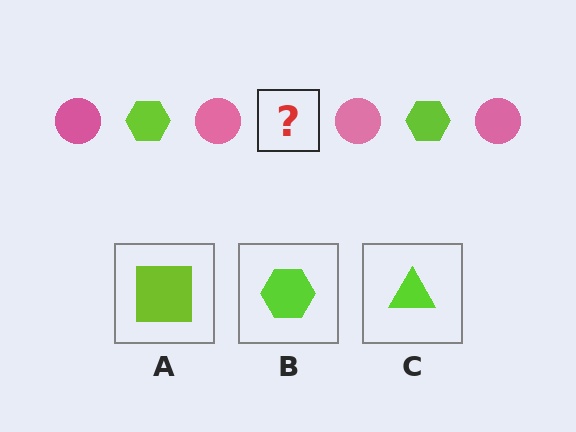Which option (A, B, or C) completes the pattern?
B.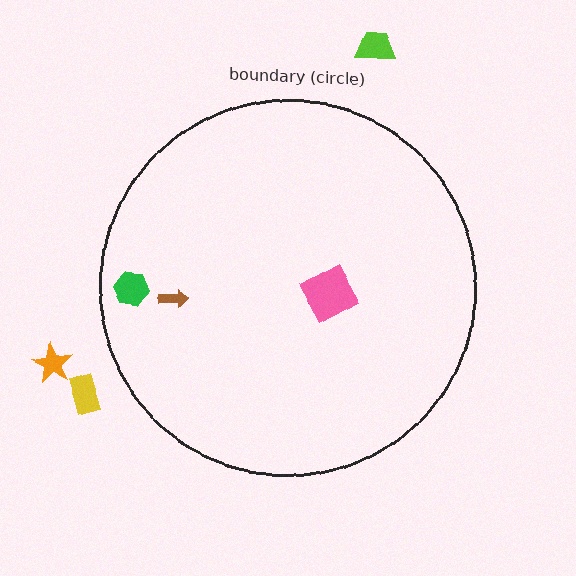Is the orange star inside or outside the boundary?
Outside.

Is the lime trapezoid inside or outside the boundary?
Outside.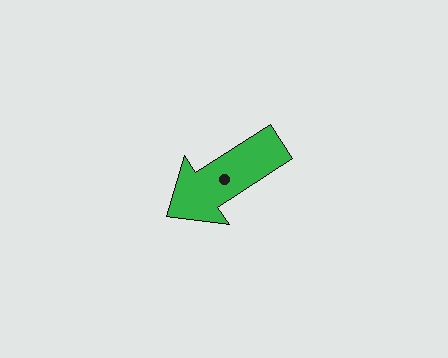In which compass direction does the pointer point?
Southwest.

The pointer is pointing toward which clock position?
Roughly 8 o'clock.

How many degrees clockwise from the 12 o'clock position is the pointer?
Approximately 237 degrees.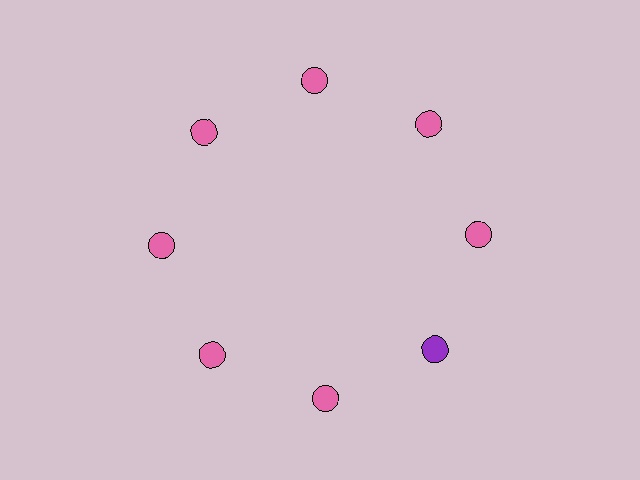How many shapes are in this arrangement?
There are 8 shapes arranged in a ring pattern.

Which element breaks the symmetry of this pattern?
The purple circle at roughly the 4 o'clock position breaks the symmetry. All other shapes are pink circles.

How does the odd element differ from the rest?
It has a different color: purple instead of pink.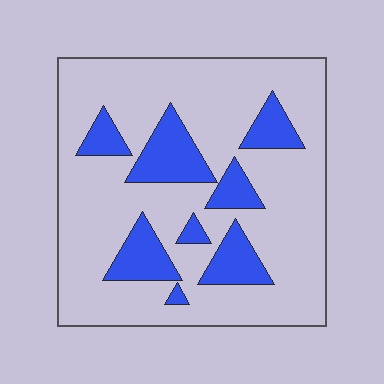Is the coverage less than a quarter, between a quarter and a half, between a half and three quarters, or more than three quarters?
Less than a quarter.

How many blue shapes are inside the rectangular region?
8.